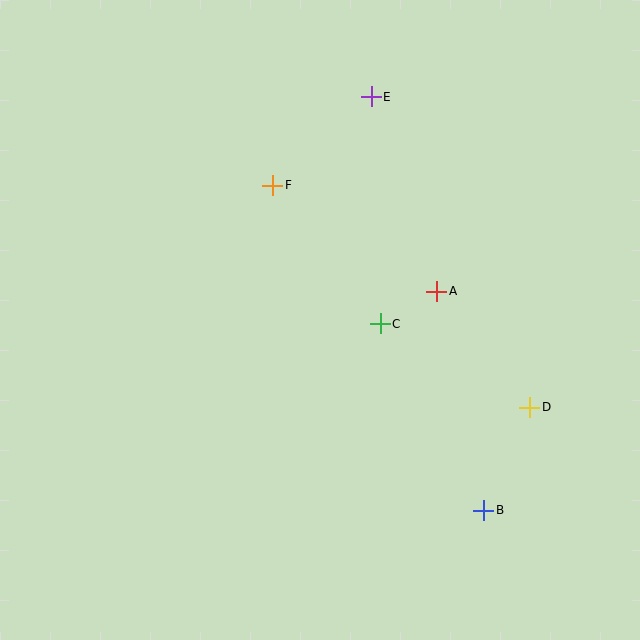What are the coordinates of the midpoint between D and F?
The midpoint between D and F is at (401, 296).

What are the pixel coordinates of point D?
Point D is at (530, 407).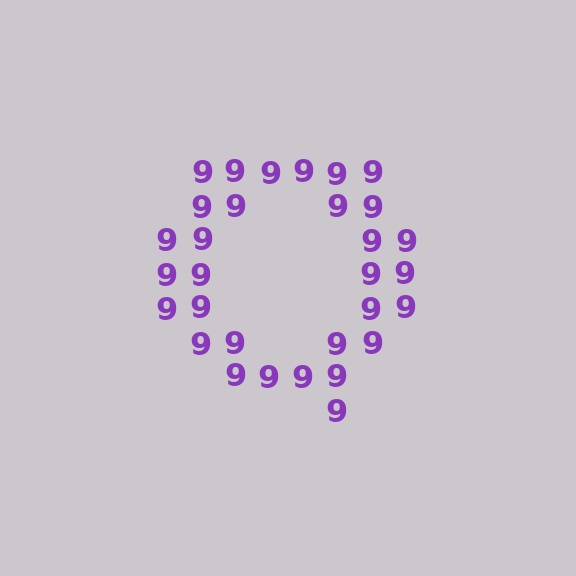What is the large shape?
The large shape is the letter Q.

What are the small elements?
The small elements are digit 9's.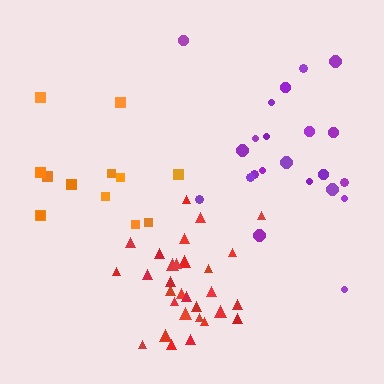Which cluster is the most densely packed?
Red.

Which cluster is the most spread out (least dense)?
Purple.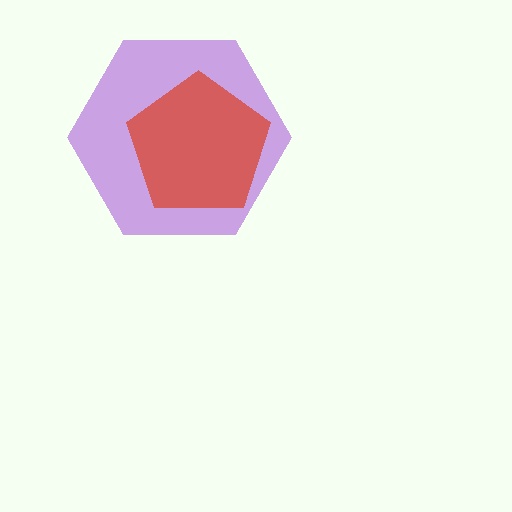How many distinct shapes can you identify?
There are 2 distinct shapes: a purple hexagon, a red pentagon.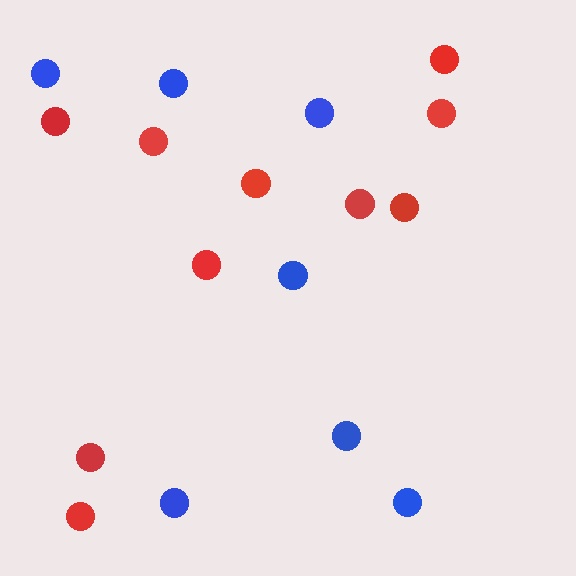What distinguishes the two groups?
There are 2 groups: one group of red circles (10) and one group of blue circles (7).